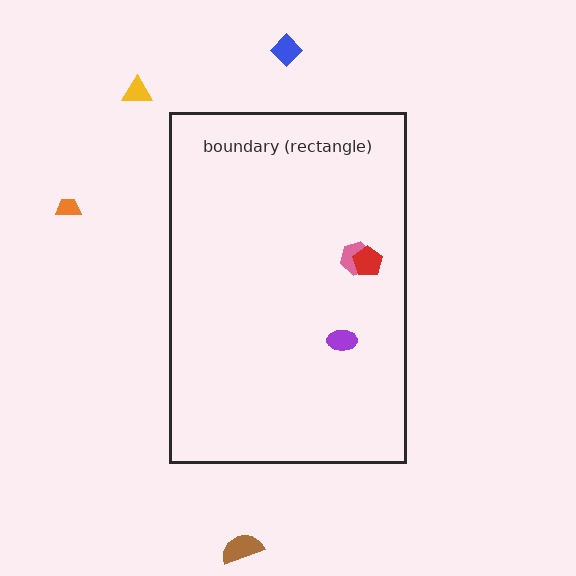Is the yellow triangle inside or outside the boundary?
Outside.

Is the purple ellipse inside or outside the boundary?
Inside.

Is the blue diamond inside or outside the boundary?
Outside.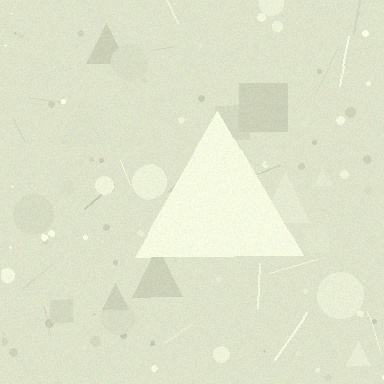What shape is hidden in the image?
A triangle is hidden in the image.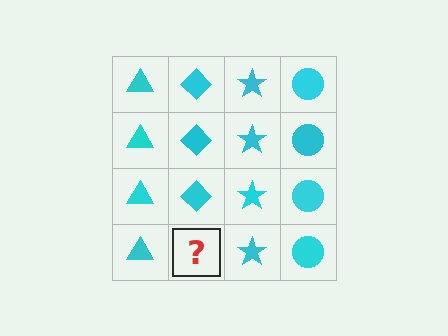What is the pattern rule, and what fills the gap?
The rule is that each column has a consistent shape. The gap should be filled with a cyan diamond.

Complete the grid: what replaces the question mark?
The question mark should be replaced with a cyan diamond.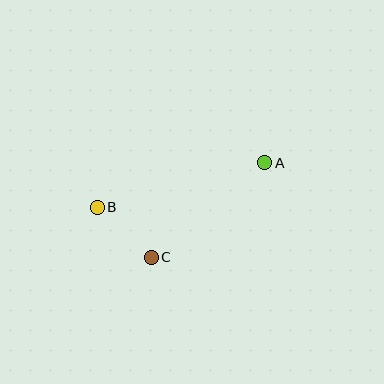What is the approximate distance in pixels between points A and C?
The distance between A and C is approximately 148 pixels.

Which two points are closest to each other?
Points B and C are closest to each other.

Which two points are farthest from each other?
Points A and B are farthest from each other.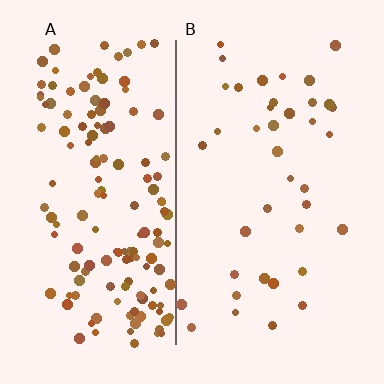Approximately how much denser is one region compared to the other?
Approximately 3.8× — region A over region B.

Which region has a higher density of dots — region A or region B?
A (the left).